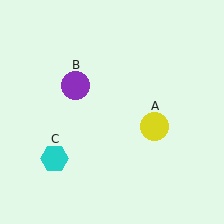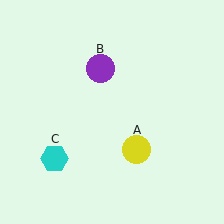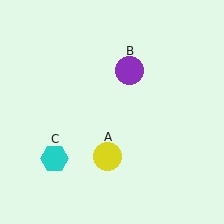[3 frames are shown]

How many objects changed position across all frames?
2 objects changed position: yellow circle (object A), purple circle (object B).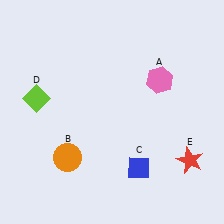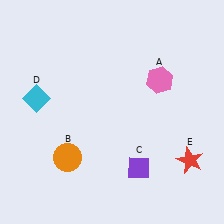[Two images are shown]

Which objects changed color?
C changed from blue to purple. D changed from lime to cyan.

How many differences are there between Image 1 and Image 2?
There are 2 differences between the two images.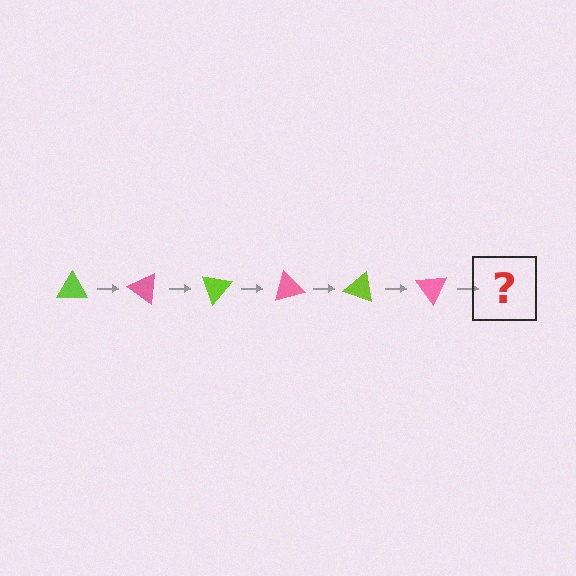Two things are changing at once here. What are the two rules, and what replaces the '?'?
The two rules are that it rotates 35 degrees each step and the color cycles through lime and pink. The '?' should be a lime triangle, rotated 210 degrees from the start.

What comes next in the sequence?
The next element should be a lime triangle, rotated 210 degrees from the start.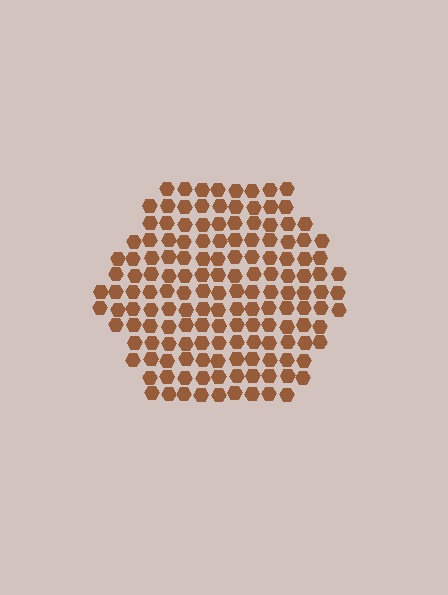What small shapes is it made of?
It is made of small hexagons.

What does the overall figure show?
The overall figure shows a hexagon.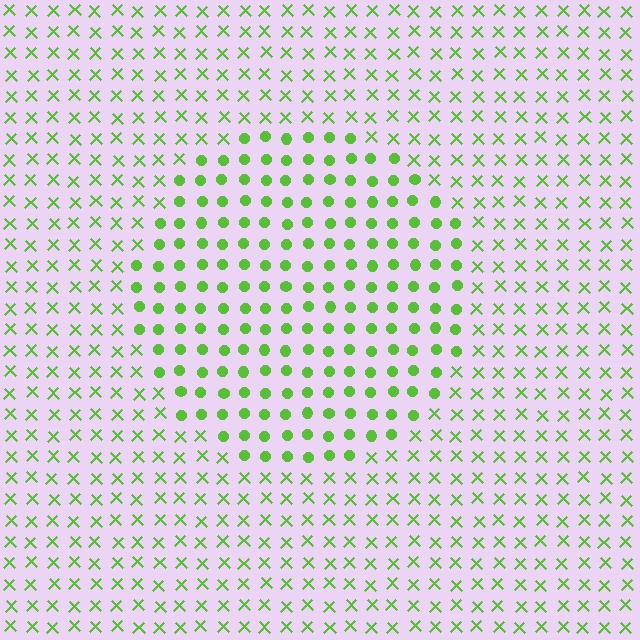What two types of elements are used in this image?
The image uses circles inside the circle region and X marks outside it.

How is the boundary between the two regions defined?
The boundary is defined by a change in element shape: circles inside vs. X marks outside. All elements share the same color and spacing.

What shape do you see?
I see a circle.